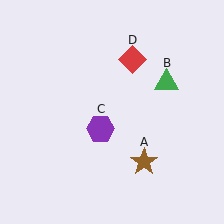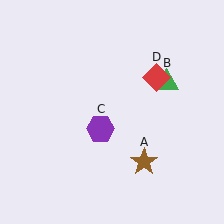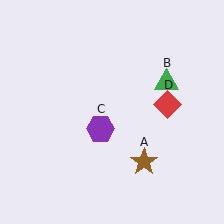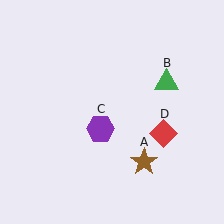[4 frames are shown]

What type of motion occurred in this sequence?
The red diamond (object D) rotated clockwise around the center of the scene.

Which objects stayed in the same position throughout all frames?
Brown star (object A) and green triangle (object B) and purple hexagon (object C) remained stationary.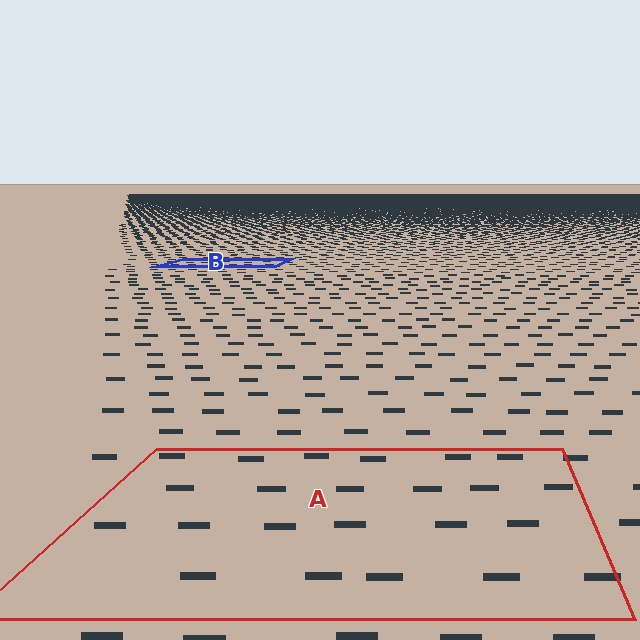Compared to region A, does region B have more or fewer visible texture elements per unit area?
Region B has more texture elements per unit area — they are packed more densely because it is farther away.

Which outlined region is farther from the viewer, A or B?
Region B is farther from the viewer — the texture elements inside it appear smaller and more densely packed.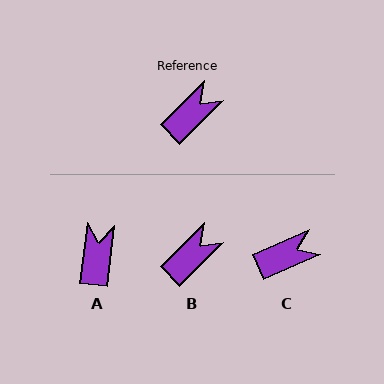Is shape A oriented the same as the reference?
No, it is off by about 39 degrees.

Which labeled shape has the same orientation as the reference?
B.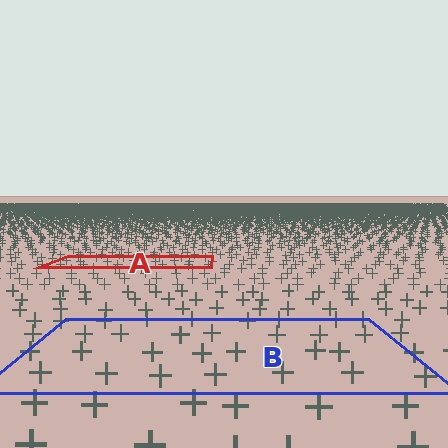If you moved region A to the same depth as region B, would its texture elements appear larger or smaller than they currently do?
They would appear larger. At a closer depth, the same texture elements are projected at a bigger on-screen size.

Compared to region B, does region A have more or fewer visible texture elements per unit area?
Region A has more texture elements per unit area — they are packed more densely because it is farther away.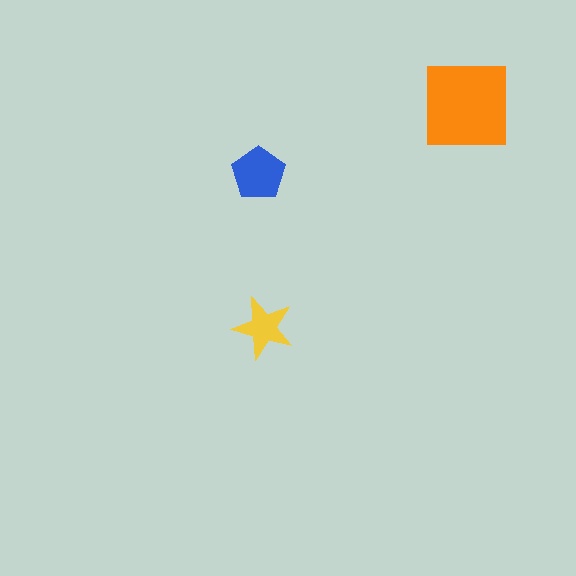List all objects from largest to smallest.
The orange square, the blue pentagon, the yellow star.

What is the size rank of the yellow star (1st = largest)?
3rd.